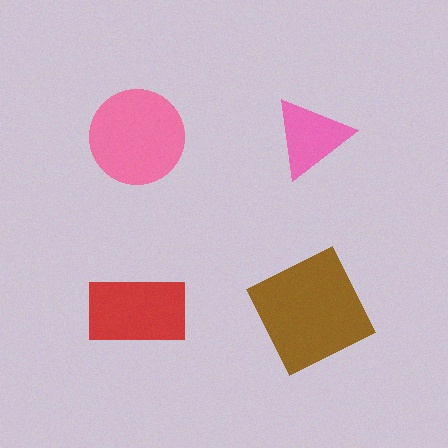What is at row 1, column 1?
A pink circle.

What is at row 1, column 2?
A pink triangle.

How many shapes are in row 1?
2 shapes.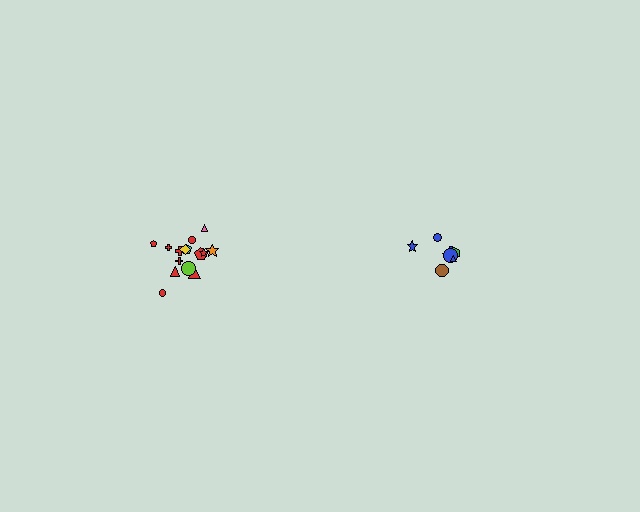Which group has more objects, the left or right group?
The left group.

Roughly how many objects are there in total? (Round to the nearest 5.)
Roughly 25 objects in total.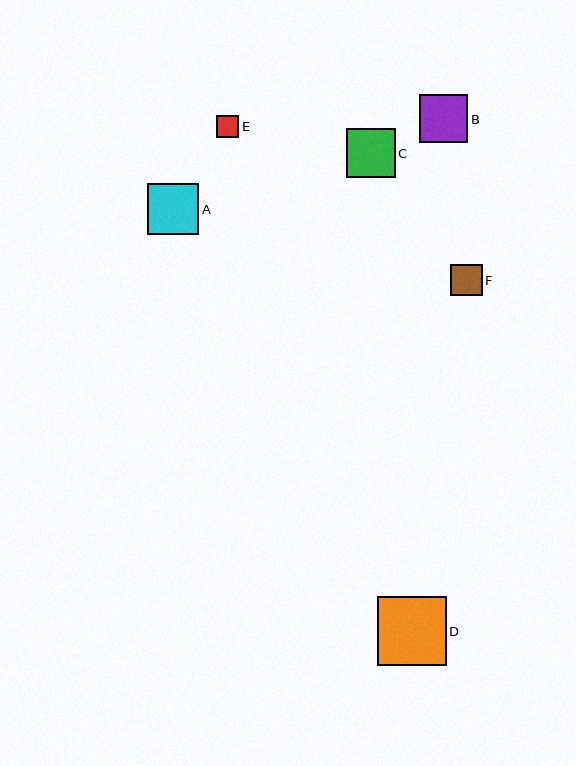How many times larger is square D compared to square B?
Square D is approximately 1.4 times the size of square B.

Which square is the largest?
Square D is the largest with a size of approximately 69 pixels.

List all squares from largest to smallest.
From largest to smallest: D, A, C, B, F, E.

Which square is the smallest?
Square E is the smallest with a size of approximately 22 pixels.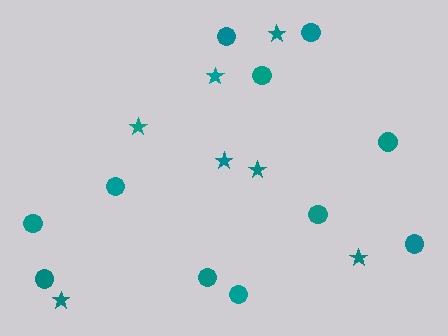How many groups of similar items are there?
There are 2 groups: one group of stars (7) and one group of circles (11).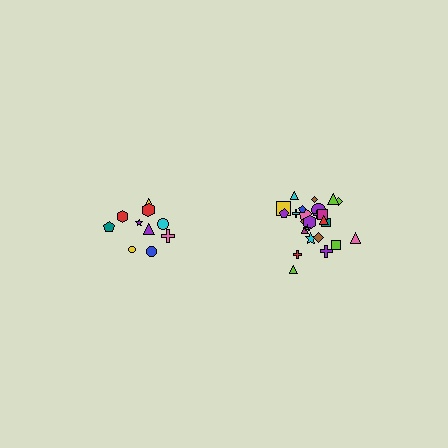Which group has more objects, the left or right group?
The right group.